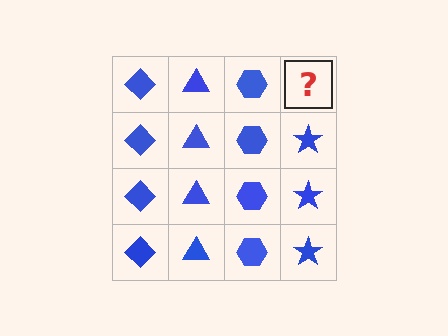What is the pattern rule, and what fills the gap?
The rule is that each column has a consistent shape. The gap should be filled with a blue star.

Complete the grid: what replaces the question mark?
The question mark should be replaced with a blue star.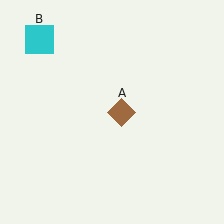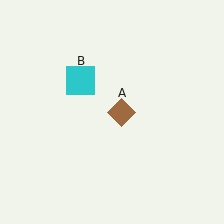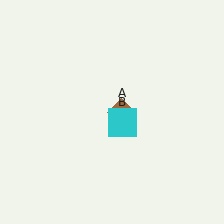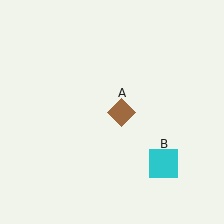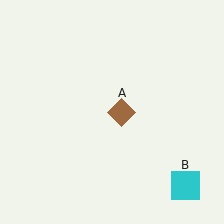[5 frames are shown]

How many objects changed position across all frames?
1 object changed position: cyan square (object B).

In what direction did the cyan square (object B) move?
The cyan square (object B) moved down and to the right.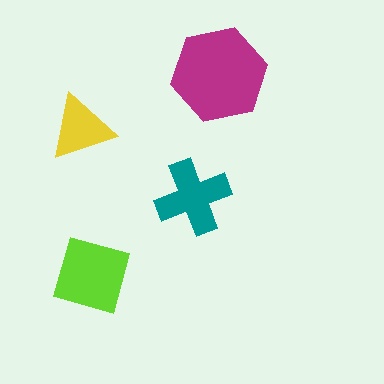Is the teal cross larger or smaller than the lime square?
Smaller.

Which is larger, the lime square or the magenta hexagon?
The magenta hexagon.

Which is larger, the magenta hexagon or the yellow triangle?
The magenta hexagon.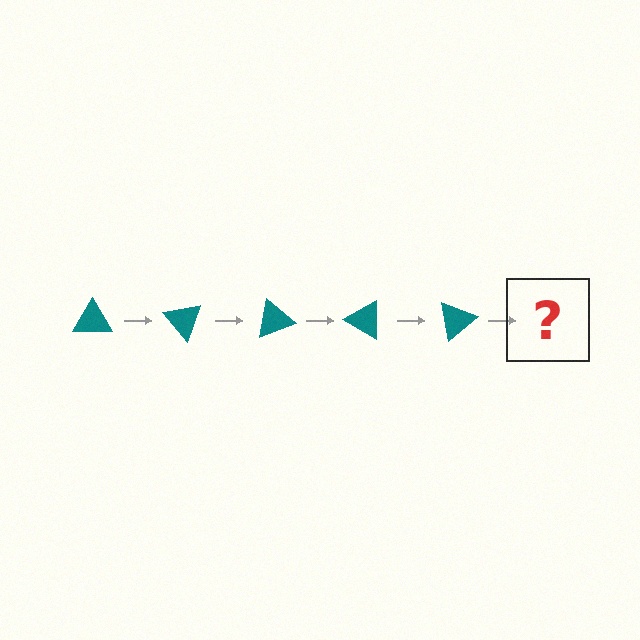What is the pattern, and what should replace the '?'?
The pattern is that the triangle rotates 50 degrees each step. The '?' should be a teal triangle rotated 250 degrees.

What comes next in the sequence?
The next element should be a teal triangle rotated 250 degrees.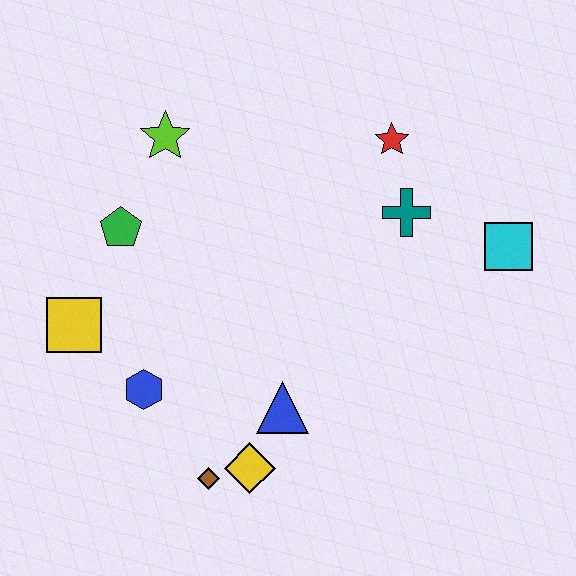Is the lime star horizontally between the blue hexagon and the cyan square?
Yes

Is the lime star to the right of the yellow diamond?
No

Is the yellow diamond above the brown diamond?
Yes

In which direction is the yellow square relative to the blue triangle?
The yellow square is to the left of the blue triangle.